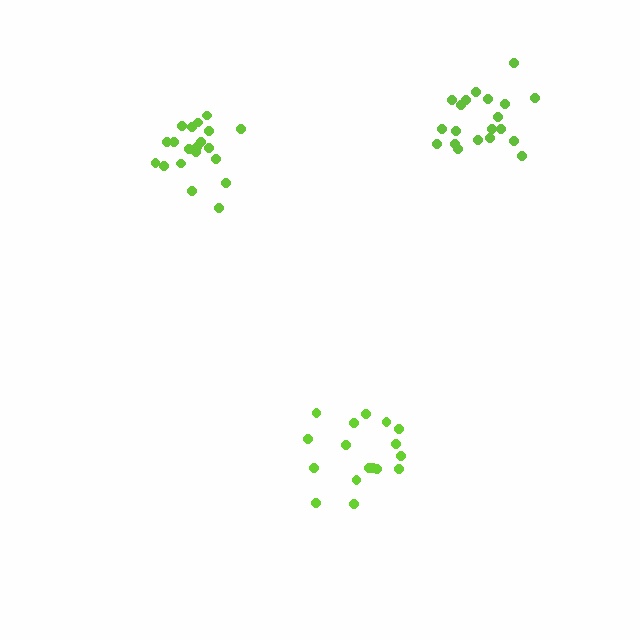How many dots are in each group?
Group 1: 17 dots, Group 2: 20 dots, Group 3: 20 dots (57 total).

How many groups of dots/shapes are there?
There are 3 groups.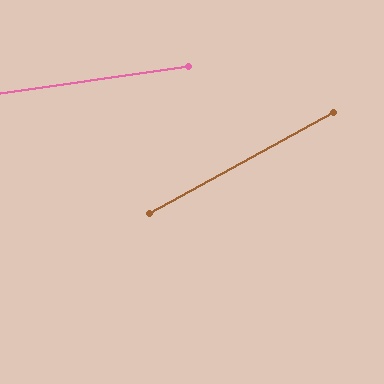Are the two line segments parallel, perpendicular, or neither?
Neither parallel nor perpendicular — they differ by about 20°.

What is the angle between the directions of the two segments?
Approximately 20 degrees.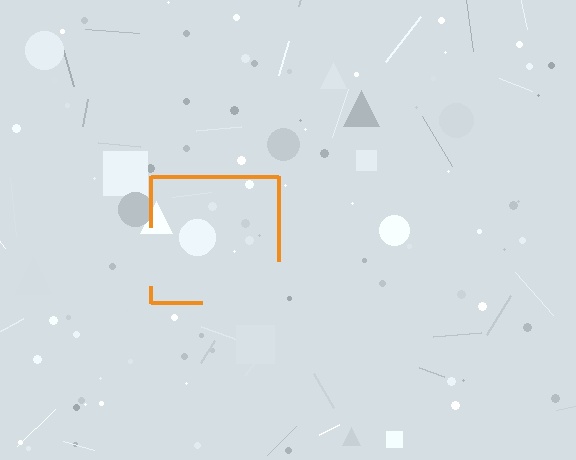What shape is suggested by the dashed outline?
The dashed outline suggests a square.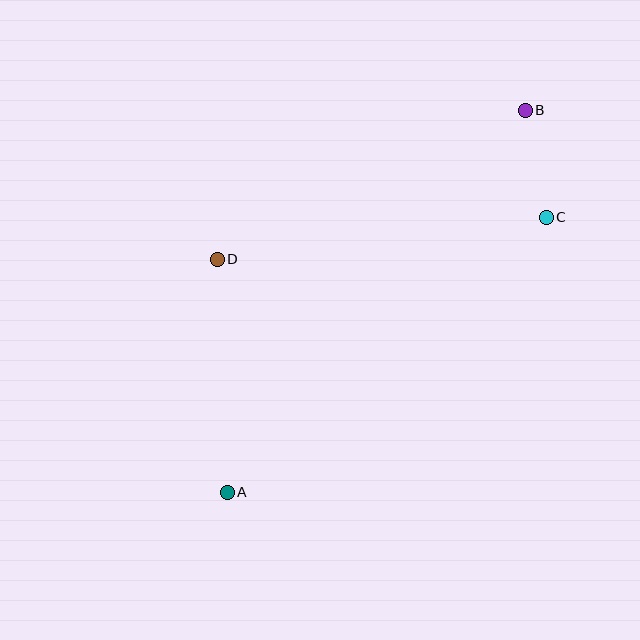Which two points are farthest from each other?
Points A and B are farthest from each other.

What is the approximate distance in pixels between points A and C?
The distance between A and C is approximately 421 pixels.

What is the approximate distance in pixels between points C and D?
The distance between C and D is approximately 332 pixels.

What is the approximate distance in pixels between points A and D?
The distance between A and D is approximately 233 pixels.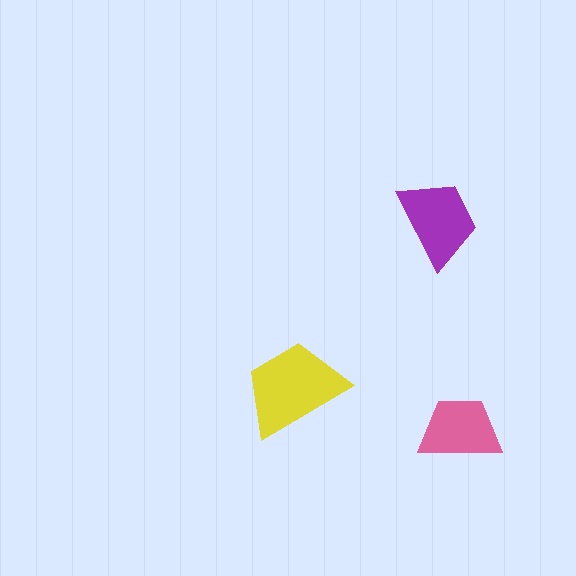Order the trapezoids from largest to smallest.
the yellow one, the purple one, the pink one.